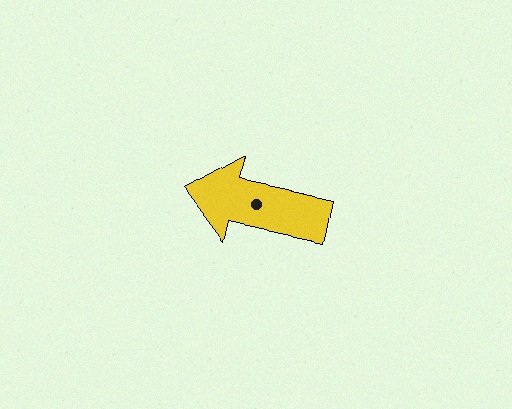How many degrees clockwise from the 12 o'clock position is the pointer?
Approximately 282 degrees.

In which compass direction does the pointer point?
West.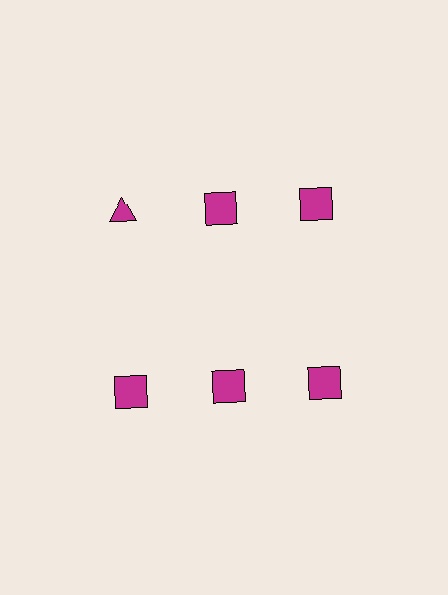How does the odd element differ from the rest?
It has a different shape: triangle instead of square.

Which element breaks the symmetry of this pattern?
The magenta triangle in the top row, leftmost column breaks the symmetry. All other shapes are magenta squares.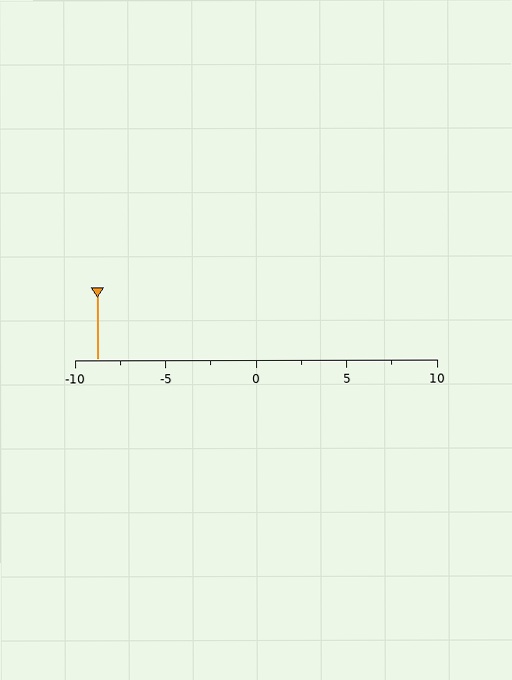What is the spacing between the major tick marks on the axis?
The major ticks are spaced 5 apart.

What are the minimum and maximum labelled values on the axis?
The axis runs from -10 to 10.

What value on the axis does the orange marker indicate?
The marker indicates approximately -8.8.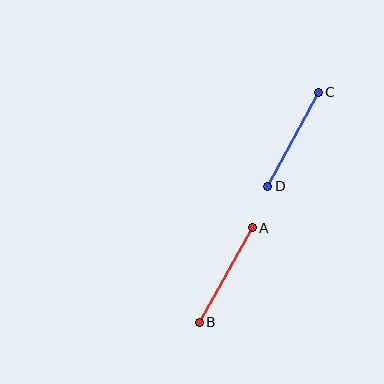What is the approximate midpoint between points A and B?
The midpoint is at approximately (226, 275) pixels.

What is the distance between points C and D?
The distance is approximately 107 pixels.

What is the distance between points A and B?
The distance is approximately 108 pixels.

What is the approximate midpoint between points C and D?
The midpoint is at approximately (293, 139) pixels.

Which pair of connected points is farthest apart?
Points A and B are farthest apart.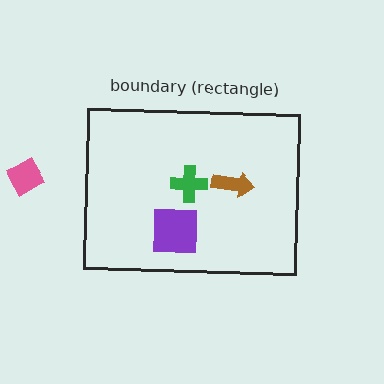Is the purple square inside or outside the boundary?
Inside.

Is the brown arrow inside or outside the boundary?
Inside.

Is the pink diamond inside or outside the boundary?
Outside.